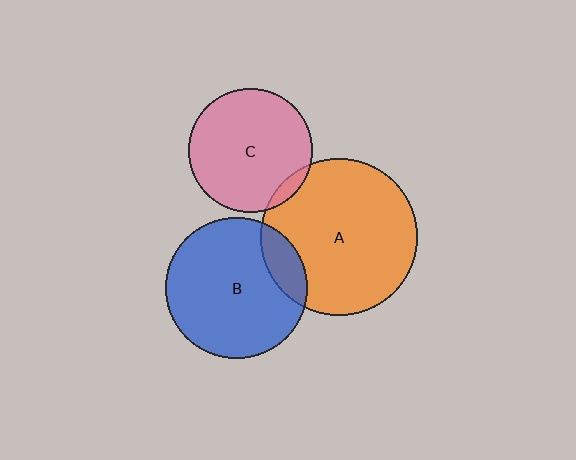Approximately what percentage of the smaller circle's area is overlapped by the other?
Approximately 5%.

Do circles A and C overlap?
Yes.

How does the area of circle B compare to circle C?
Approximately 1.3 times.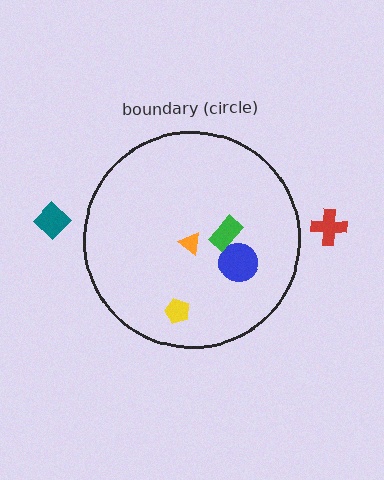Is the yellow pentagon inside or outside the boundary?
Inside.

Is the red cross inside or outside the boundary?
Outside.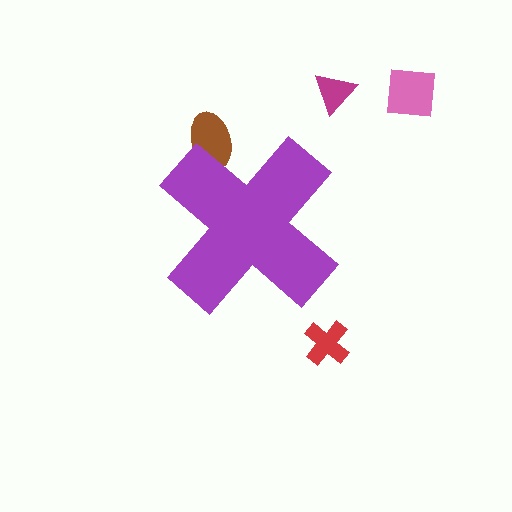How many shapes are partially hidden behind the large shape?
1 shape is partially hidden.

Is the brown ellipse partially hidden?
Yes, the brown ellipse is partially hidden behind the purple cross.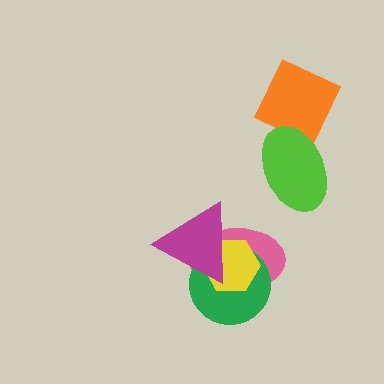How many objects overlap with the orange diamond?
1 object overlaps with the orange diamond.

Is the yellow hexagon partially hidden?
Yes, it is partially covered by another shape.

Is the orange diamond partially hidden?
Yes, it is partially covered by another shape.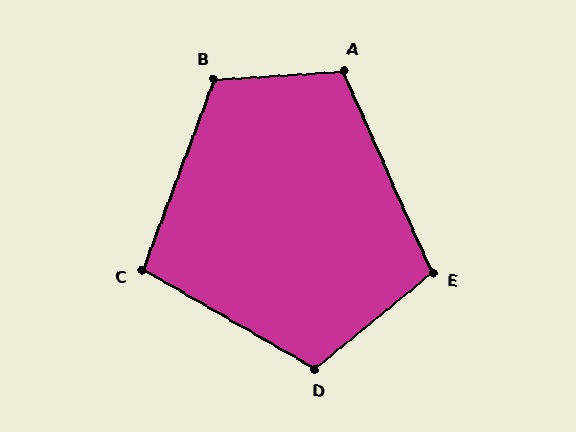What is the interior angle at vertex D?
Approximately 111 degrees (obtuse).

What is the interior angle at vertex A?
Approximately 110 degrees (obtuse).